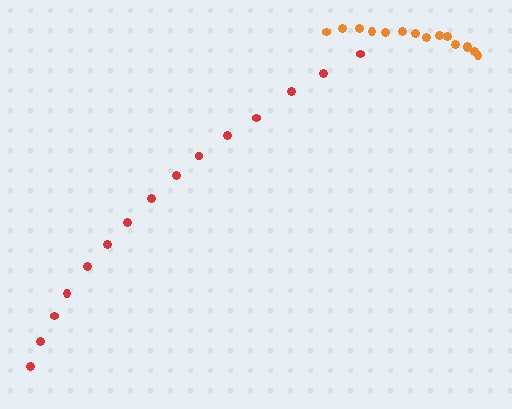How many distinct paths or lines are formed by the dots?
There are 2 distinct paths.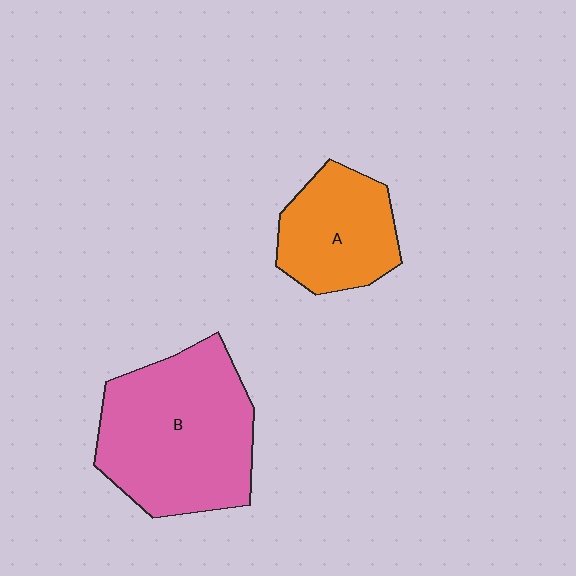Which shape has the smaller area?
Shape A (orange).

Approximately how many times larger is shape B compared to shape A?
Approximately 1.8 times.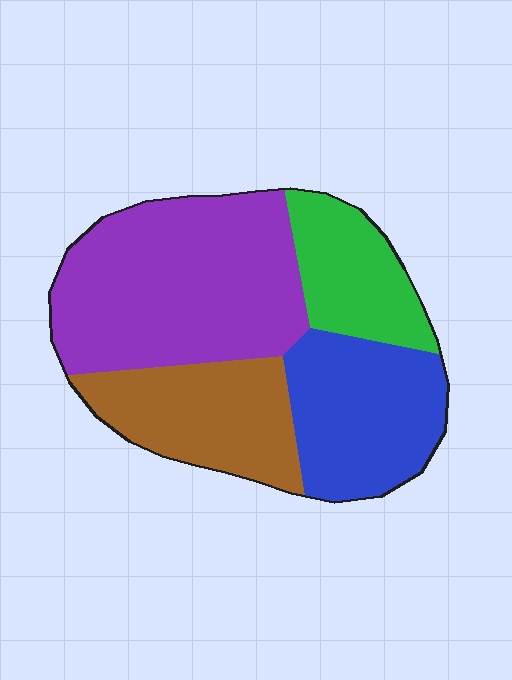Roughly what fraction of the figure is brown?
Brown takes up less than a quarter of the figure.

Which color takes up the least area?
Green, at roughly 15%.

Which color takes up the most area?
Purple, at roughly 40%.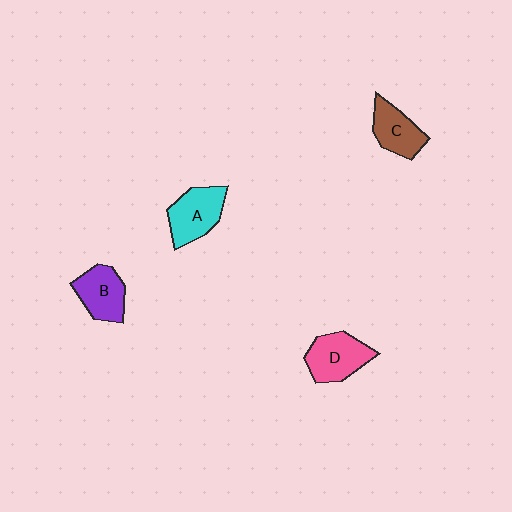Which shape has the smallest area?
Shape C (brown).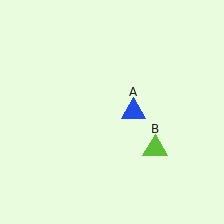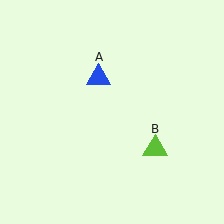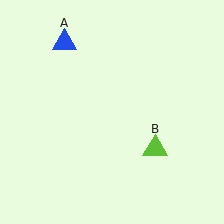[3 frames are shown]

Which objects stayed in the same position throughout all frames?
Lime triangle (object B) remained stationary.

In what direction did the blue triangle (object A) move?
The blue triangle (object A) moved up and to the left.